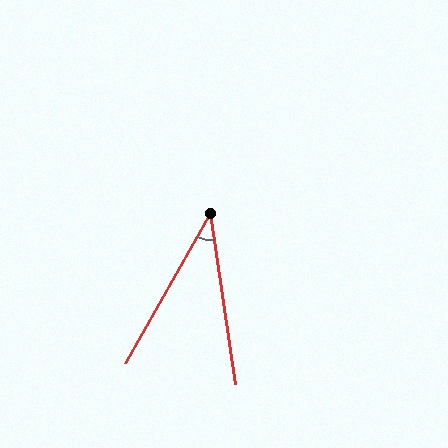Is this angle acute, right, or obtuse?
It is acute.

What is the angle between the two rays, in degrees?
Approximately 38 degrees.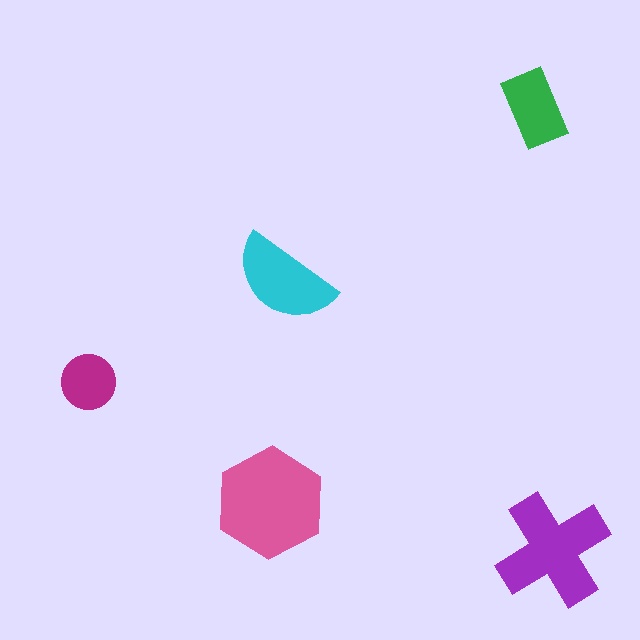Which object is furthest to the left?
The magenta circle is leftmost.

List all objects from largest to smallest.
The pink hexagon, the purple cross, the cyan semicircle, the green rectangle, the magenta circle.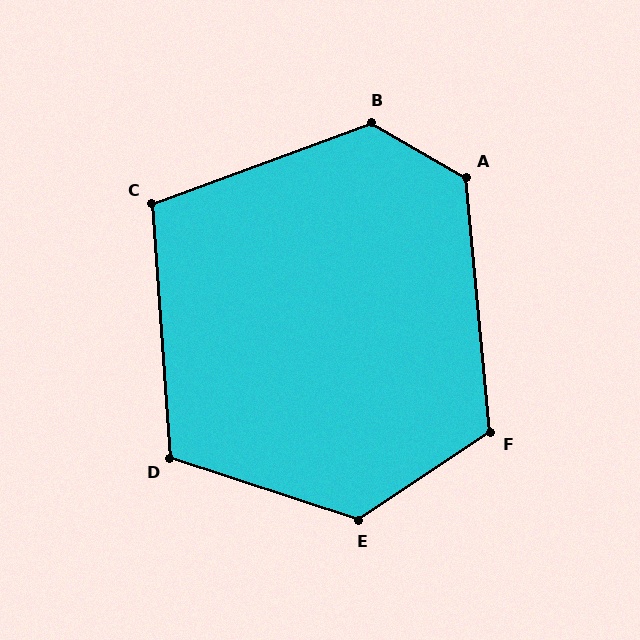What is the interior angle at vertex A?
Approximately 126 degrees (obtuse).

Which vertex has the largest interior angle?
B, at approximately 129 degrees.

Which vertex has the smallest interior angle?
C, at approximately 106 degrees.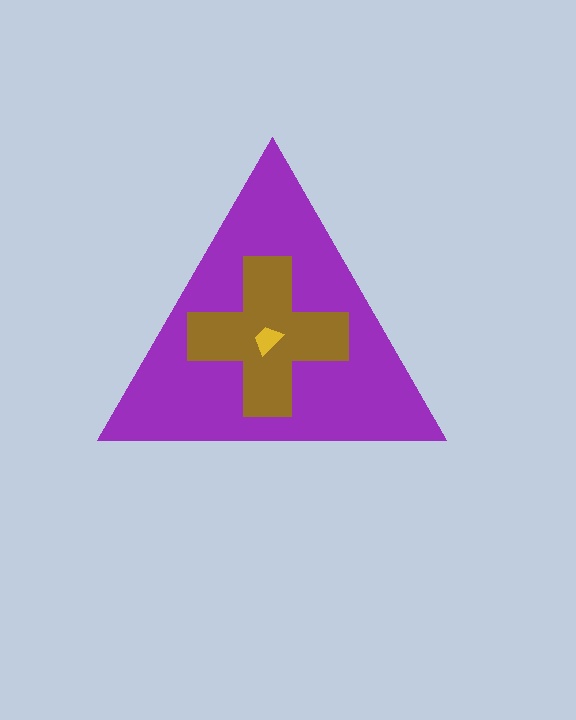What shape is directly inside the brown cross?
The yellow trapezoid.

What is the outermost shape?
The purple triangle.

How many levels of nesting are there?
3.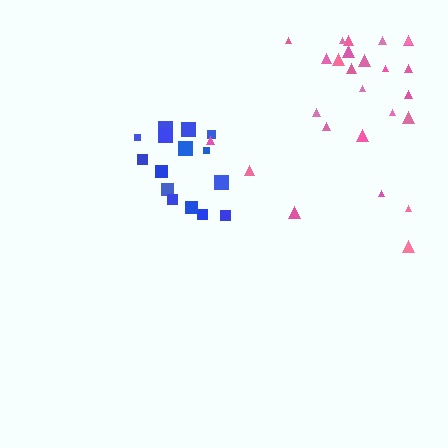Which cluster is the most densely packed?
Blue.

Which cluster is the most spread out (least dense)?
Pink.